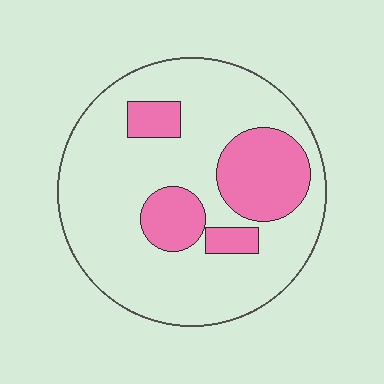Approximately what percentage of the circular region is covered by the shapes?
Approximately 25%.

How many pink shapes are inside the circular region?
4.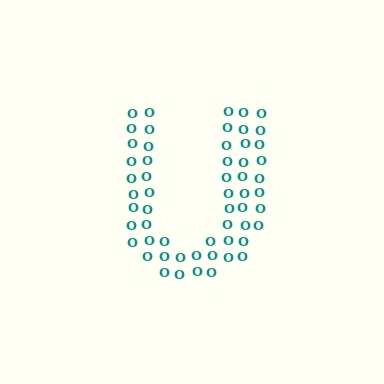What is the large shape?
The large shape is the letter U.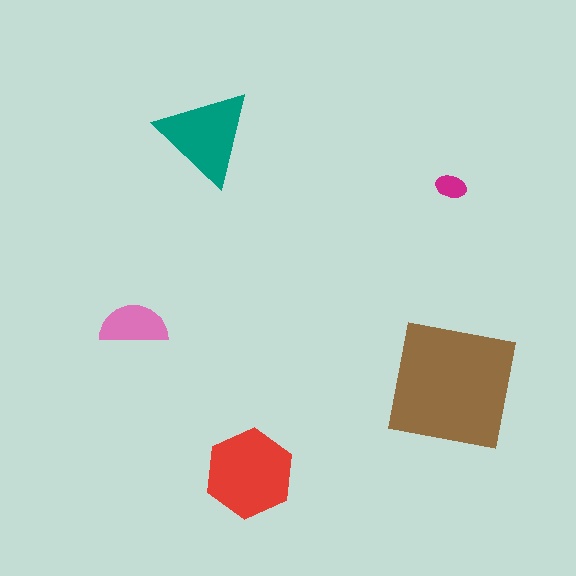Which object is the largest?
The brown square.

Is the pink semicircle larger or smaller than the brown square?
Smaller.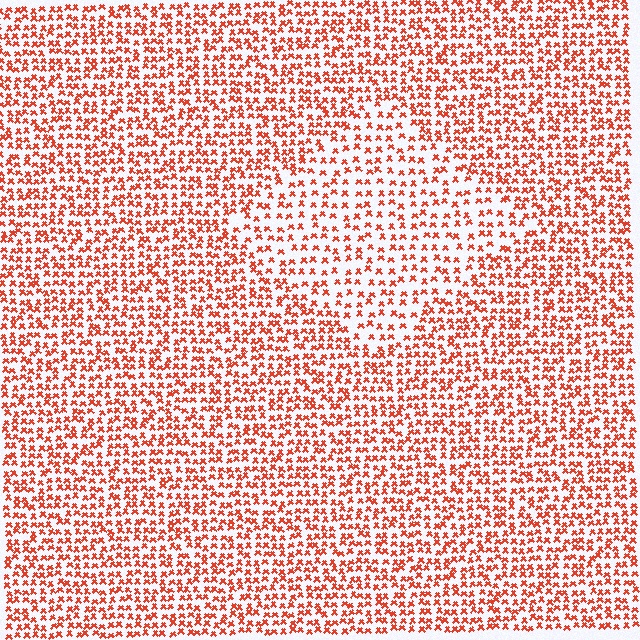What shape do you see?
I see a diamond.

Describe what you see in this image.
The image contains small red elements arranged at two different densities. A diamond-shaped region is visible where the elements are less densely packed than the surrounding area.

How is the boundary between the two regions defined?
The boundary is defined by a change in element density (approximately 1.7x ratio). All elements are the same color, size, and shape.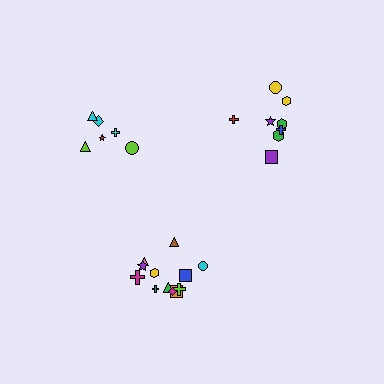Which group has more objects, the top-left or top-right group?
The top-right group.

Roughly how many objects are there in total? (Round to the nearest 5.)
Roughly 25 objects in total.